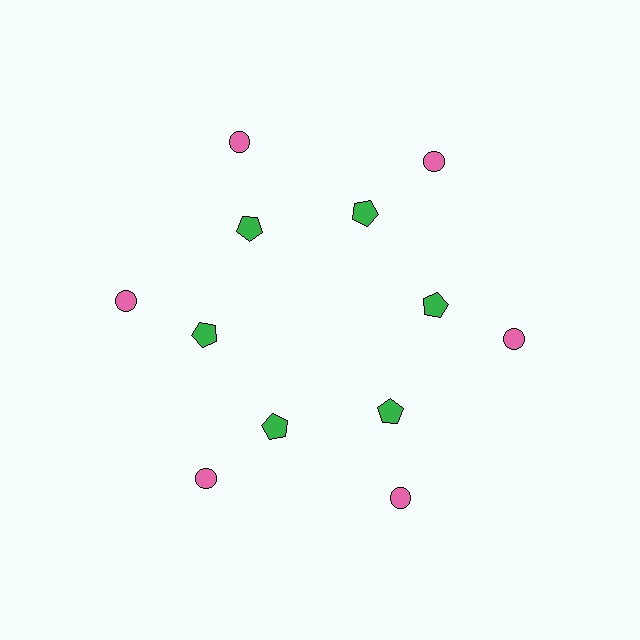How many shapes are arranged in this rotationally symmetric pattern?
There are 12 shapes, arranged in 6 groups of 2.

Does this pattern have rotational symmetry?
Yes, this pattern has 6-fold rotational symmetry. It looks the same after rotating 60 degrees around the center.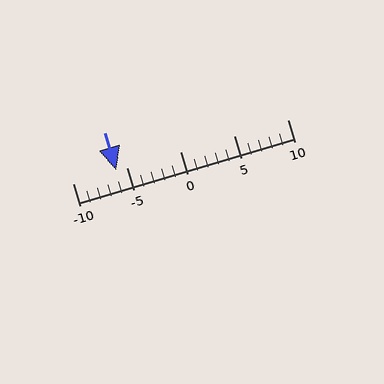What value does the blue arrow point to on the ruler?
The blue arrow points to approximately -6.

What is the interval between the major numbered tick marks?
The major tick marks are spaced 5 units apart.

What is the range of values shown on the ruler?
The ruler shows values from -10 to 10.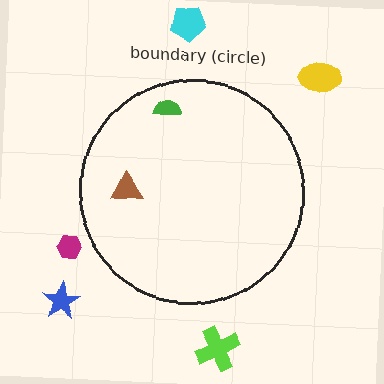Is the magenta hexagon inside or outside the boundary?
Outside.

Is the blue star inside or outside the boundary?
Outside.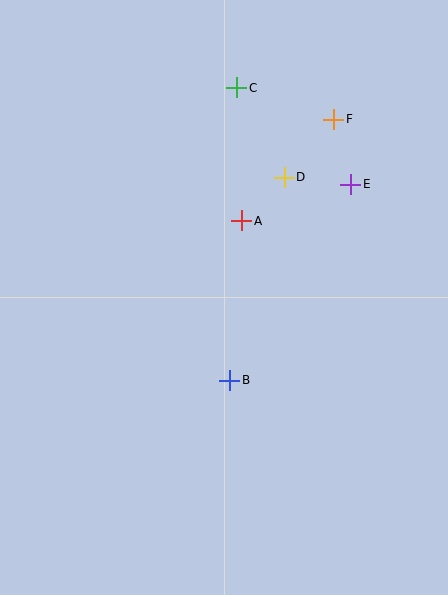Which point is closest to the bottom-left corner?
Point B is closest to the bottom-left corner.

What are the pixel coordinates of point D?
Point D is at (284, 177).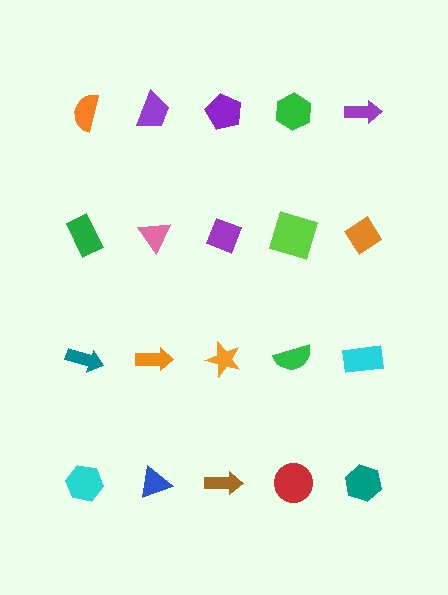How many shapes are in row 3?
5 shapes.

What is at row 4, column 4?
A red circle.